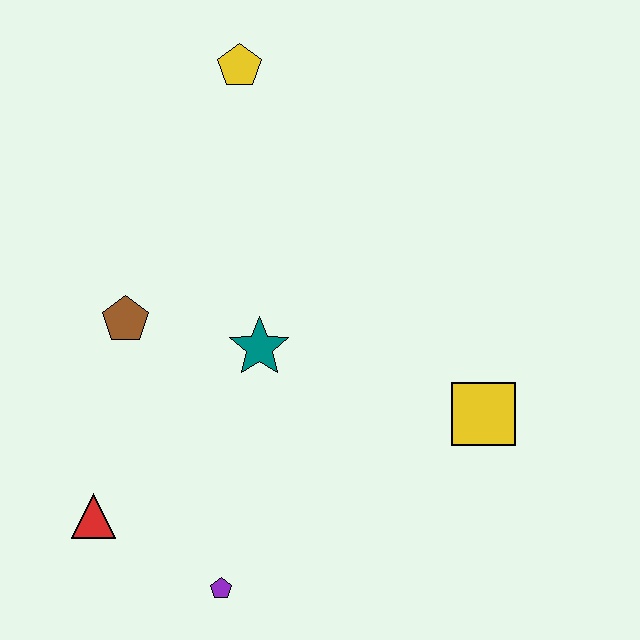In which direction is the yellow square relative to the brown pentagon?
The yellow square is to the right of the brown pentagon.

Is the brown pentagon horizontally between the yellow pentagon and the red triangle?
Yes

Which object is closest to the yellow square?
The teal star is closest to the yellow square.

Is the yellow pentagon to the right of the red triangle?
Yes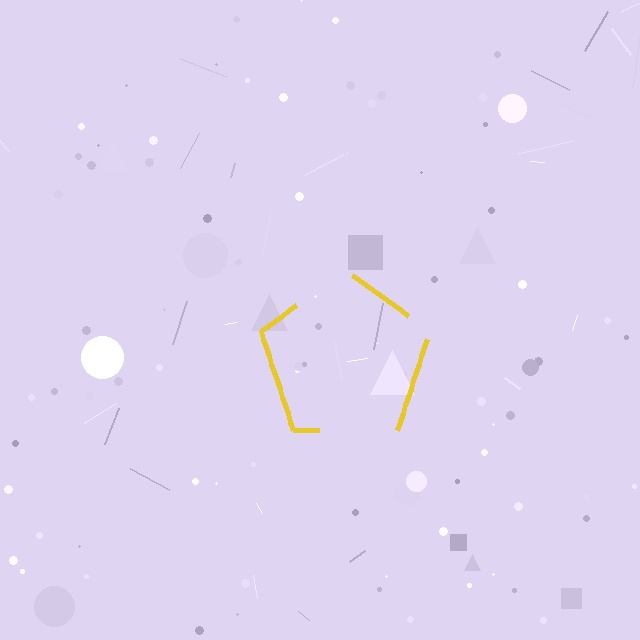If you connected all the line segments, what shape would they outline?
They would outline a pentagon.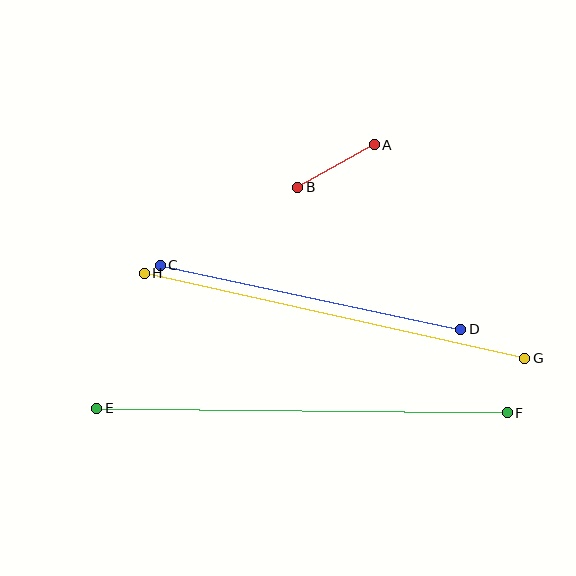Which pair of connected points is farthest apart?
Points E and F are farthest apart.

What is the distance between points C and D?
The distance is approximately 308 pixels.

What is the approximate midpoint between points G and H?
The midpoint is at approximately (334, 316) pixels.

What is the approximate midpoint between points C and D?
The midpoint is at approximately (311, 297) pixels.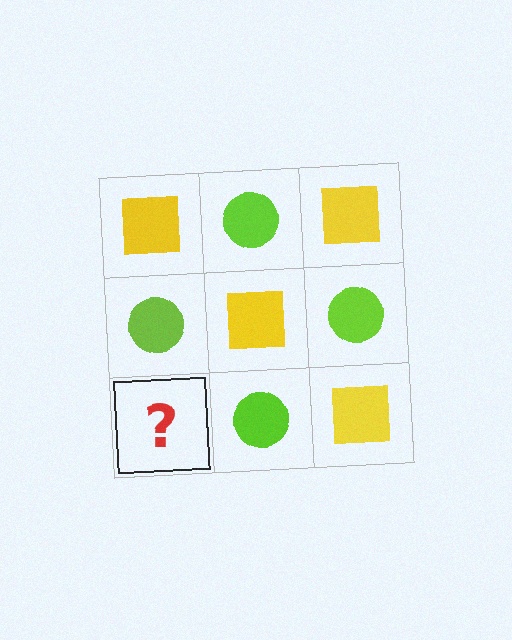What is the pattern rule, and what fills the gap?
The rule is that it alternates yellow square and lime circle in a checkerboard pattern. The gap should be filled with a yellow square.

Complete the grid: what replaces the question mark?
The question mark should be replaced with a yellow square.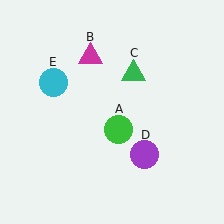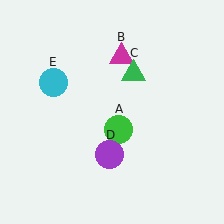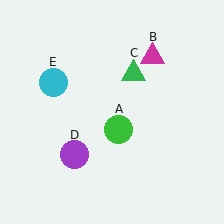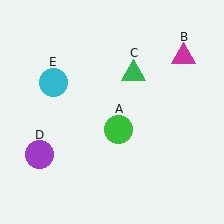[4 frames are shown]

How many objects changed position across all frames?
2 objects changed position: magenta triangle (object B), purple circle (object D).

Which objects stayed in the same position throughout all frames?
Green circle (object A) and green triangle (object C) and cyan circle (object E) remained stationary.